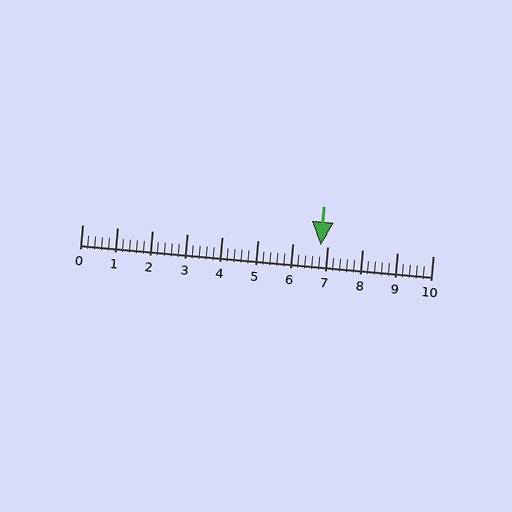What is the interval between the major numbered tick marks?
The major tick marks are spaced 1 units apart.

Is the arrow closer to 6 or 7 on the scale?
The arrow is closer to 7.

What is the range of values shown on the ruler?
The ruler shows values from 0 to 10.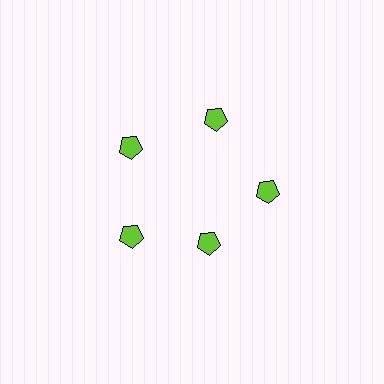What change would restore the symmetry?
The symmetry would be restored by moving it outward, back onto the ring so that all 5 pentagons sit at equal angles and equal distance from the center.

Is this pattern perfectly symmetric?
No. The 5 lime pentagons are arranged in a ring, but one element near the 5 o'clock position is pulled inward toward the center, breaking the 5-fold rotational symmetry.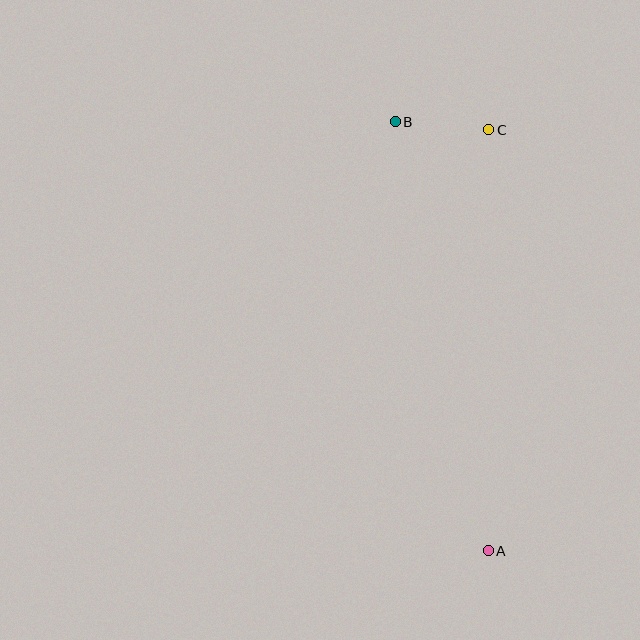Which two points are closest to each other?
Points B and C are closest to each other.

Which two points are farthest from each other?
Points A and B are farthest from each other.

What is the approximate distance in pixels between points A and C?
The distance between A and C is approximately 421 pixels.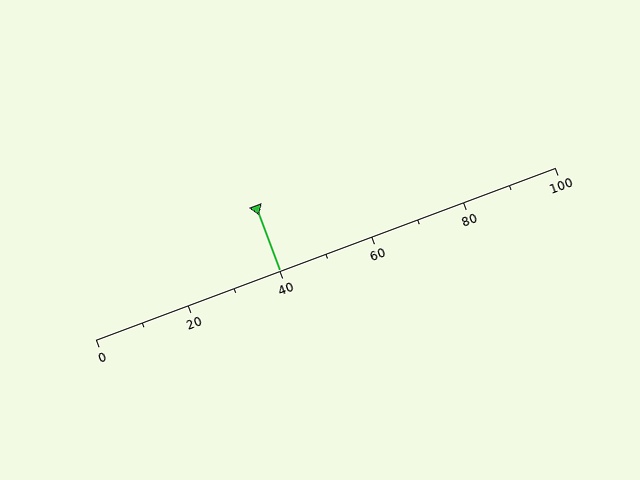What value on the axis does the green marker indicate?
The marker indicates approximately 40.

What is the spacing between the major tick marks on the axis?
The major ticks are spaced 20 apart.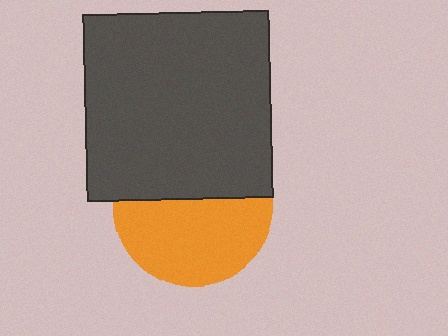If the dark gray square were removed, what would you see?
You would see the complete orange circle.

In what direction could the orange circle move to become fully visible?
The orange circle could move down. That would shift it out from behind the dark gray square entirely.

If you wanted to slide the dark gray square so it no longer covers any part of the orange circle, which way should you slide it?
Slide it up — that is the most direct way to separate the two shapes.